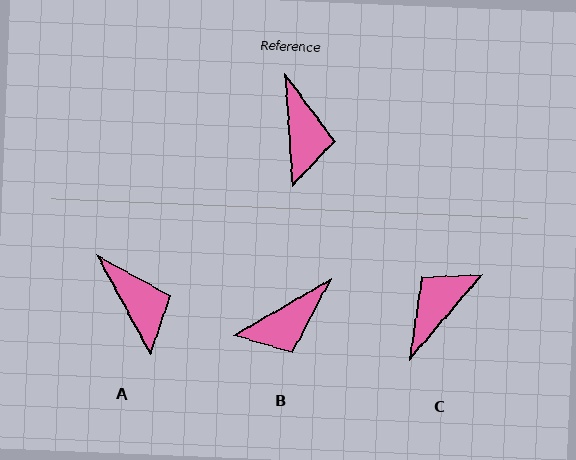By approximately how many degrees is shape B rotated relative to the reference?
Approximately 63 degrees clockwise.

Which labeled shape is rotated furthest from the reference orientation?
C, about 136 degrees away.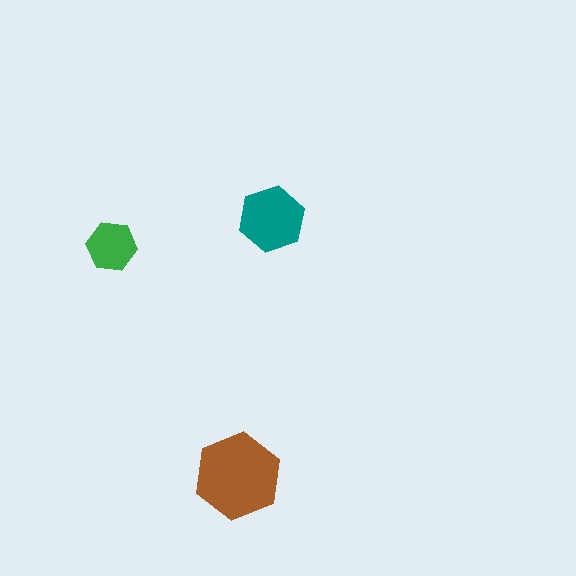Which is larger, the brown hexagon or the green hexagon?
The brown one.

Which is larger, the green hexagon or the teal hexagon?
The teal one.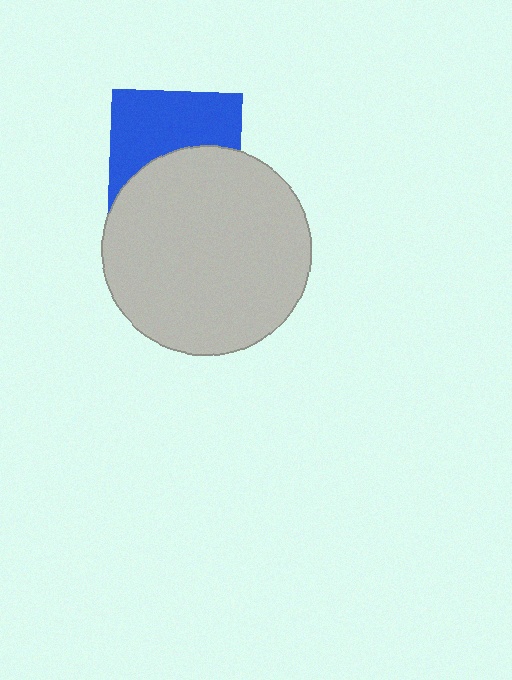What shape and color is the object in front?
The object in front is a light gray circle.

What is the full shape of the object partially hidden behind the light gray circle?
The partially hidden object is a blue square.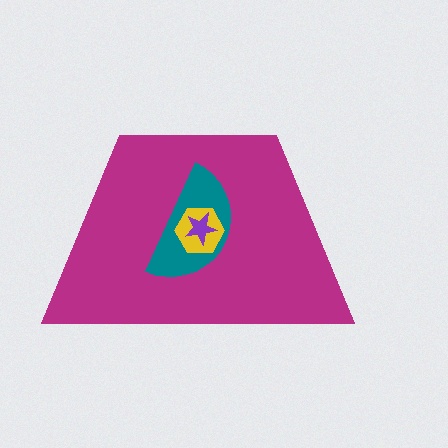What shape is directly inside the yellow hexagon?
The purple star.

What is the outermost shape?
The magenta trapezoid.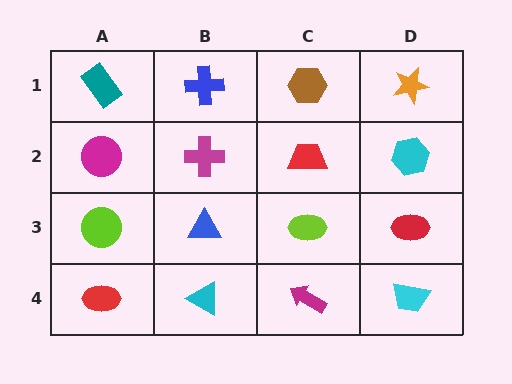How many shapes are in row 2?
4 shapes.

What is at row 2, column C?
A red trapezoid.